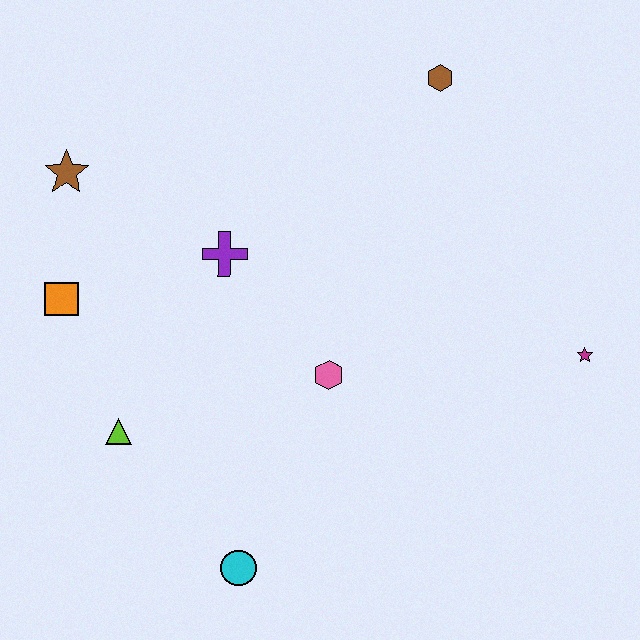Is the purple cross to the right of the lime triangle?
Yes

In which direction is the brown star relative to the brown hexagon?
The brown star is to the left of the brown hexagon.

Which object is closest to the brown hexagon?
The purple cross is closest to the brown hexagon.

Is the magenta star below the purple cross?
Yes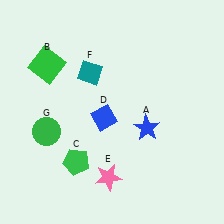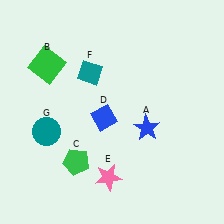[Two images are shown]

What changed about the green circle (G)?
In Image 1, G is green. In Image 2, it changed to teal.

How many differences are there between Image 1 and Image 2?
There is 1 difference between the two images.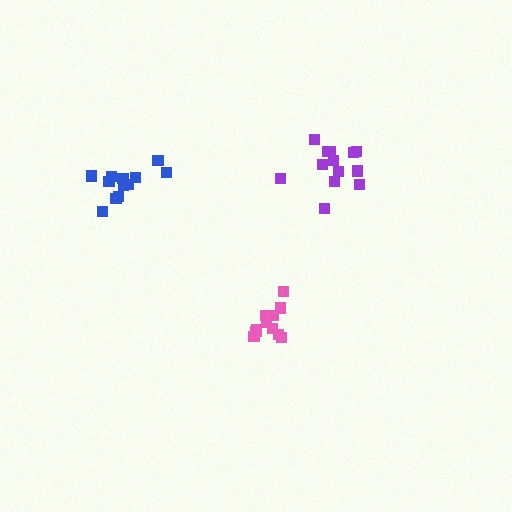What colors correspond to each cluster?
The clusters are colored: purple, pink, blue.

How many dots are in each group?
Group 1: 13 dots, Group 2: 11 dots, Group 3: 12 dots (36 total).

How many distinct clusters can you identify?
There are 3 distinct clusters.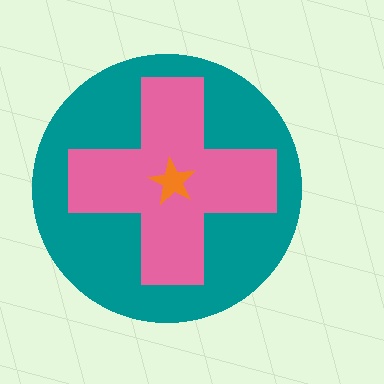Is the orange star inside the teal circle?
Yes.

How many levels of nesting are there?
3.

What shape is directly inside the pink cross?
The orange star.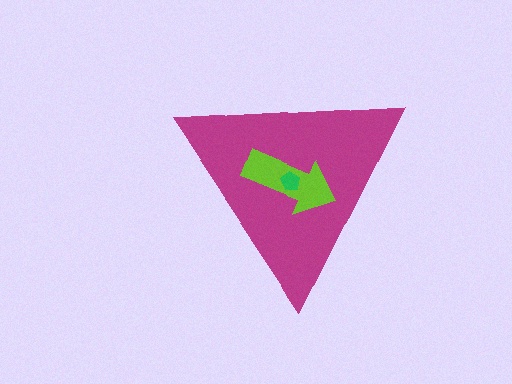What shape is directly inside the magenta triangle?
The lime arrow.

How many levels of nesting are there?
3.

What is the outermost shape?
The magenta triangle.